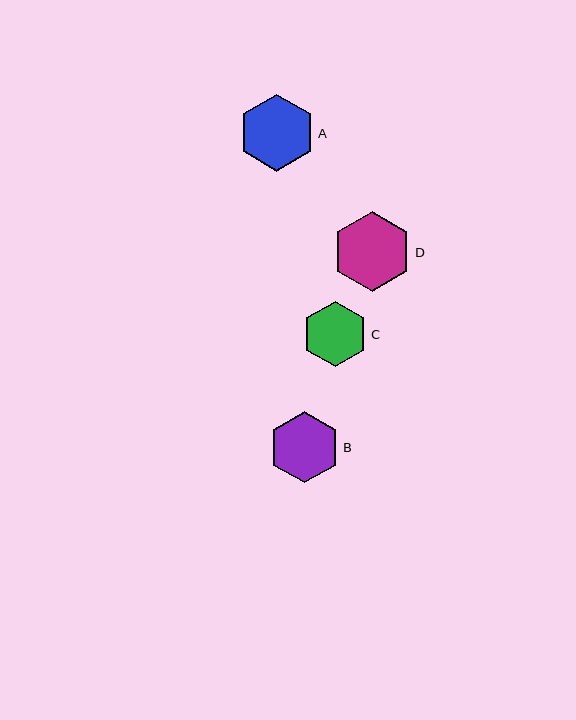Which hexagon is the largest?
Hexagon D is the largest with a size of approximately 80 pixels.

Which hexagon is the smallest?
Hexagon C is the smallest with a size of approximately 65 pixels.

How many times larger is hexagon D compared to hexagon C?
Hexagon D is approximately 1.2 times the size of hexagon C.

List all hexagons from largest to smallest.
From largest to smallest: D, A, B, C.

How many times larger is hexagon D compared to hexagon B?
Hexagon D is approximately 1.1 times the size of hexagon B.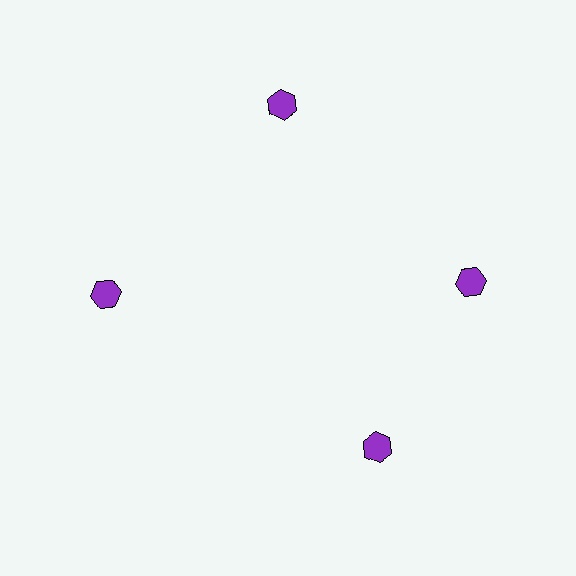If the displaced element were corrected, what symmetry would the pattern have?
It would have 4-fold rotational symmetry — the pattern would map onto itself every 90 degrees.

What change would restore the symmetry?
The symmetry would be restored by rotating it back into even spacing with its neighbors so that all 4 hexagons sit at equal angles and equal distance from the center.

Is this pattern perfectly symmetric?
No. The 4 purple hexagons are arranged in a ring, but one element near the 6 o'clock position is rotated out of alignment along the ring, breaking the 4-fold rotational symmetry.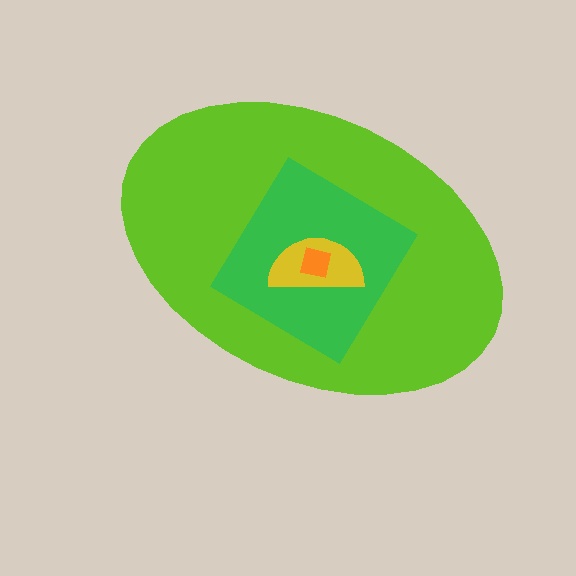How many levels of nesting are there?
4.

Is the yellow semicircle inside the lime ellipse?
Yes.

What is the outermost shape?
The lime ellipse.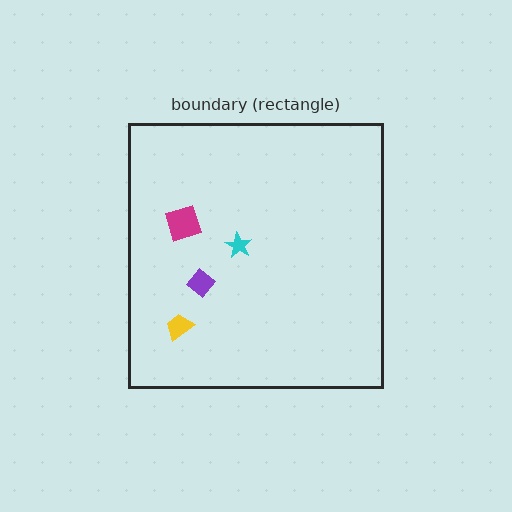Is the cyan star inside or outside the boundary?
Inside.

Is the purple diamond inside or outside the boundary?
Inside.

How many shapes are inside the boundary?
4 inside, 0 outside.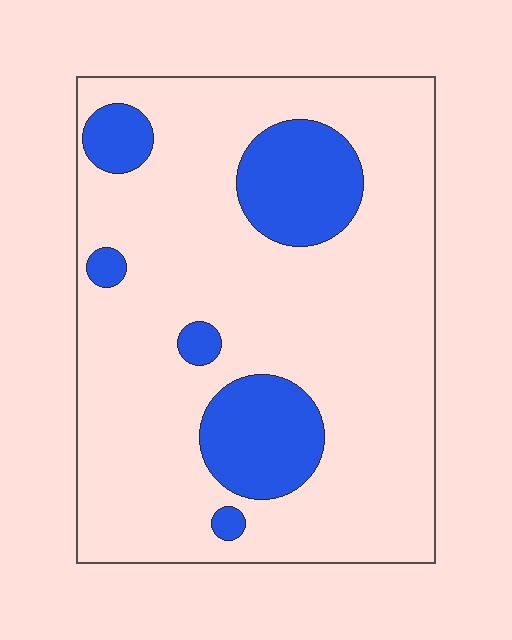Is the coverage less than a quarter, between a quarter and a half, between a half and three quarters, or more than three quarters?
Less than a quarter.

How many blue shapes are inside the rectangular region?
6.